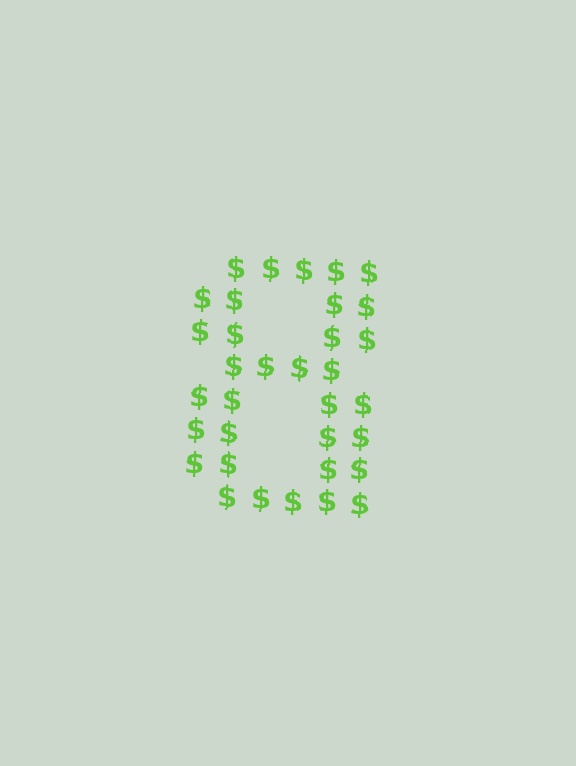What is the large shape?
The large shape is the digit 8.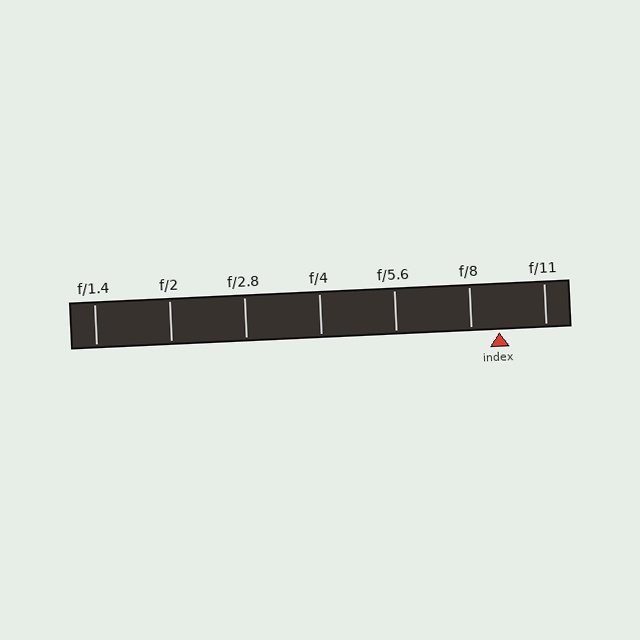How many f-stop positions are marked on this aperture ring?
There are 7 f-stop positions marked.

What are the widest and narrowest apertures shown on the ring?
The widest aperture shown is f/1.4 and the narrowest is f/11.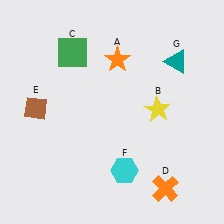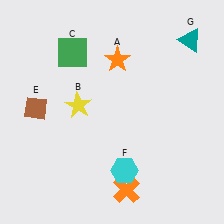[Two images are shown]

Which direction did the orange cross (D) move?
The orange cross (D) moved left.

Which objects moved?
The objects that moved are: the yellow star (B), the orange cross (D), the teal triangle (G).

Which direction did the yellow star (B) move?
The yellow star (B) moved left.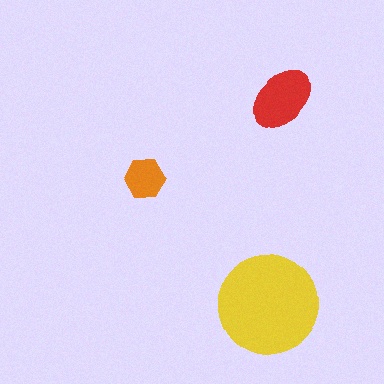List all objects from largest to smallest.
The yellow circle, the red ellipse, the orange hexagon.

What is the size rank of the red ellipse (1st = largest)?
2nd.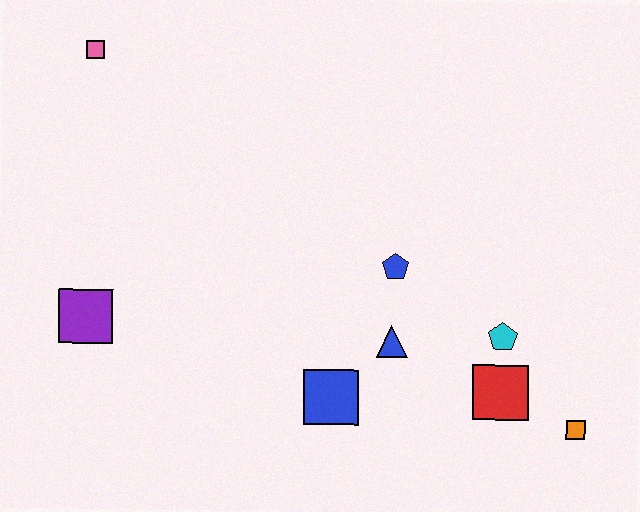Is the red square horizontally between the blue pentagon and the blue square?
No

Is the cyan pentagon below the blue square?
No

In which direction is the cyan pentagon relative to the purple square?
The cyan pentagon is to the right of the purple square.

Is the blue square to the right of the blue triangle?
No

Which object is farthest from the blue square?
The pink square is farthest from the blue square.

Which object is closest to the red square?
The cyan pentagon is closest to the red square.